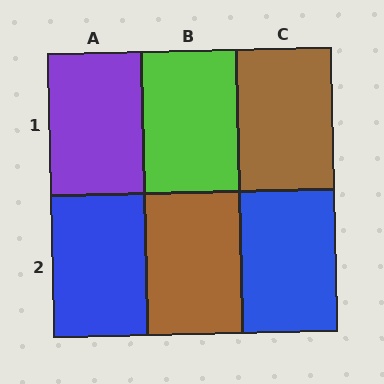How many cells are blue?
2 cells are blue.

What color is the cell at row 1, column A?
Purple.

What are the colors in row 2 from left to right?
Blue, brown, blue.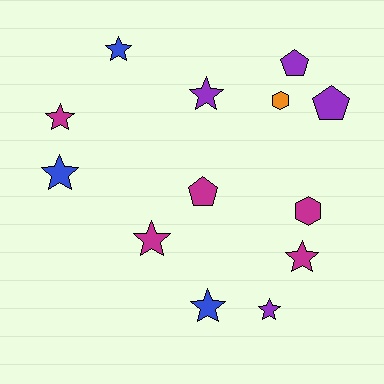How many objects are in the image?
There are 13 objects.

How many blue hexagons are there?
There are no blue hexagons.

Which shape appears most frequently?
Star, with 8 objects.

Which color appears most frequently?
Magenta, with 5 objects.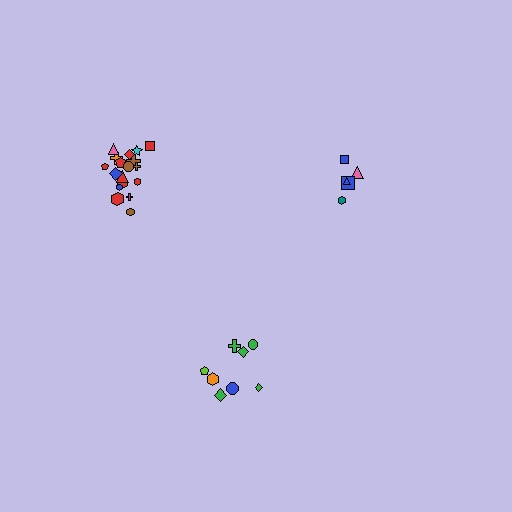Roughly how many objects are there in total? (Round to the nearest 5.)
Roughly 30 objects in total.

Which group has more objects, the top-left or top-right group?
The top-left group.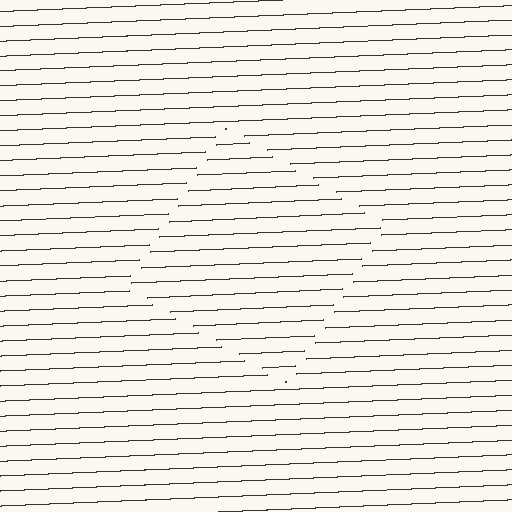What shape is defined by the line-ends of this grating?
An illusory square. The interior of the shape contains the same grating, shifted by half a period — the contour is defined by the phase discontinuity where line-ends from the inner and outer gratings abut.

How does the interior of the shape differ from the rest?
The interior of the shape contains the same grating, shifted by half a period — the contour is defined by the phase discontinuity where line-ends from the inner and outer gratings abut.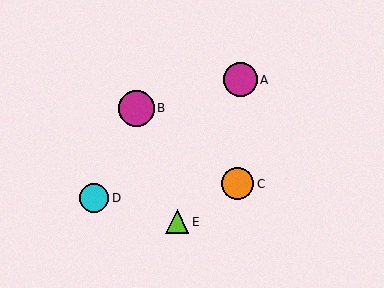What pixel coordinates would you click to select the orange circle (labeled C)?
Click at (238, 184) to select the orange circle C.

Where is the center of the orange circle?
The center of the orange circle is at (238, 184).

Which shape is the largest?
The magenta circle (labeled B) is the largest.